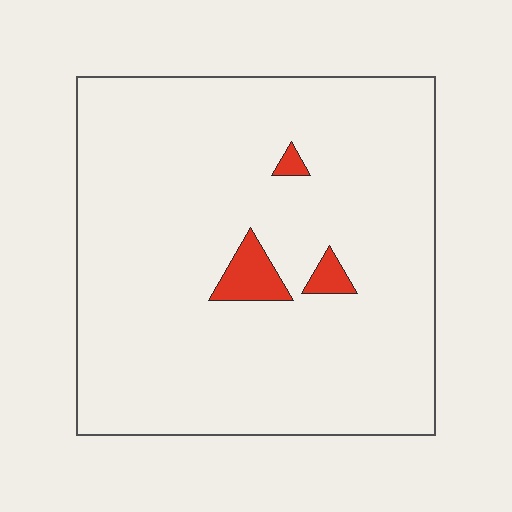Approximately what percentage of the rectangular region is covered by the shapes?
Approximately 5%.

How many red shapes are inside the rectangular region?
3.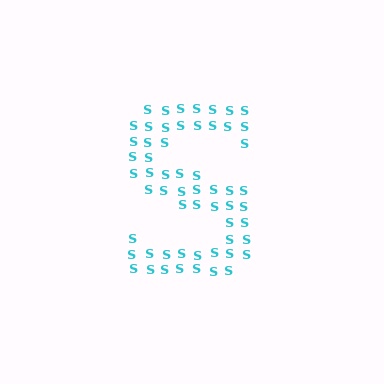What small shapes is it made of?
It is made of small letter S's.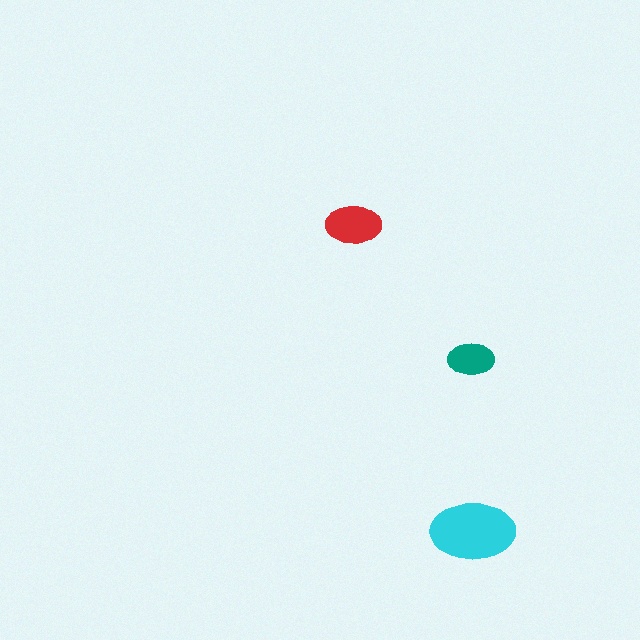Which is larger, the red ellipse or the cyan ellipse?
The cyan one.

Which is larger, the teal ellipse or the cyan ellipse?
The cyan one.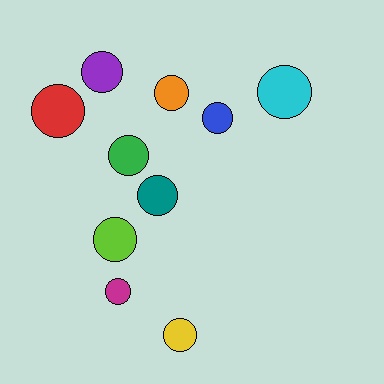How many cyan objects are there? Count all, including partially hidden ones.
There is 1 cyan object.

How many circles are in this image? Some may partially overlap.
There are 10 circles.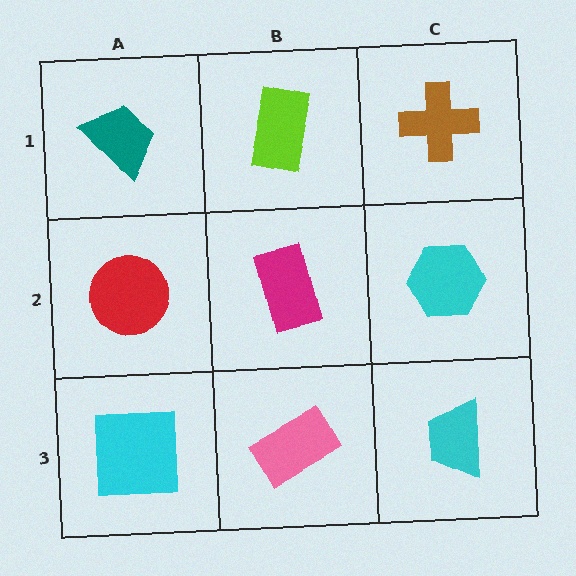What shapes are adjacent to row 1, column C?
A cyan hexagon (row 2, column C), a lime rectangle (row 1, column B).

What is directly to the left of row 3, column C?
A pink rectangle.